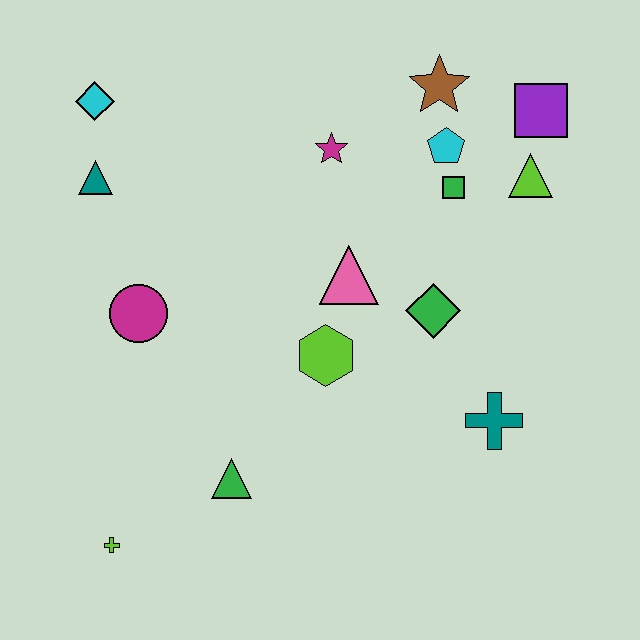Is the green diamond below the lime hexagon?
No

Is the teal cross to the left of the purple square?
Yes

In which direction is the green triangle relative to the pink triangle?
The green triangle is below the pink triangle.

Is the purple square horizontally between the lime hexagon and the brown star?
No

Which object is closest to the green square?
The cyan pentagon is closest to the green square.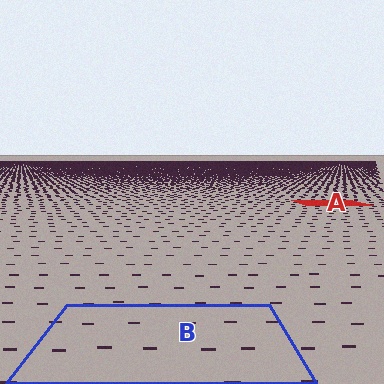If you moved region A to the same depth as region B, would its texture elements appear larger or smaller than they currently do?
They would appear larger. At a closer depth, the same texture elements are projected at a bigger on-screen size.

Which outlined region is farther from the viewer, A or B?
Region A is farther from the viewer — the texture elements inside it appear smaller and more densely packed.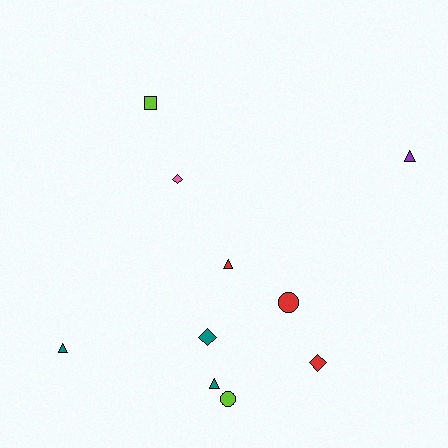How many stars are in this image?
There are no stars.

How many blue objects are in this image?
There are no blue objects.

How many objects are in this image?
There are 10 objects.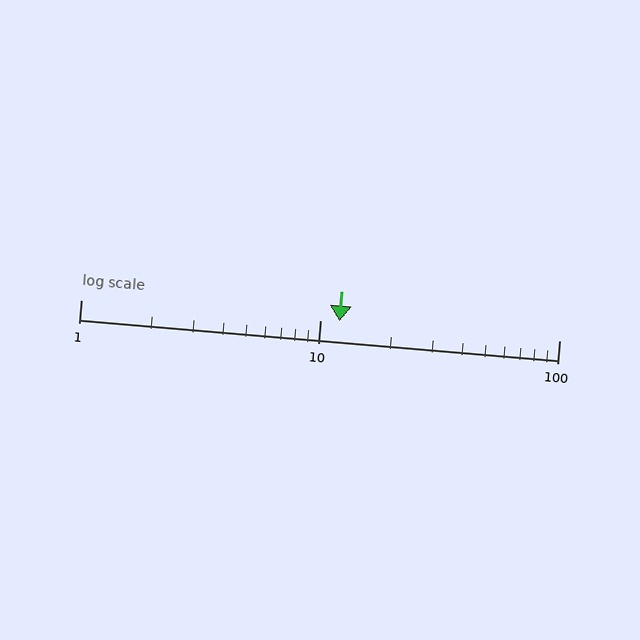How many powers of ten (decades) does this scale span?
The scale spans 2 decades, from 1 to 100.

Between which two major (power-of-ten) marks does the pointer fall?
The pointer is between 10 and 100.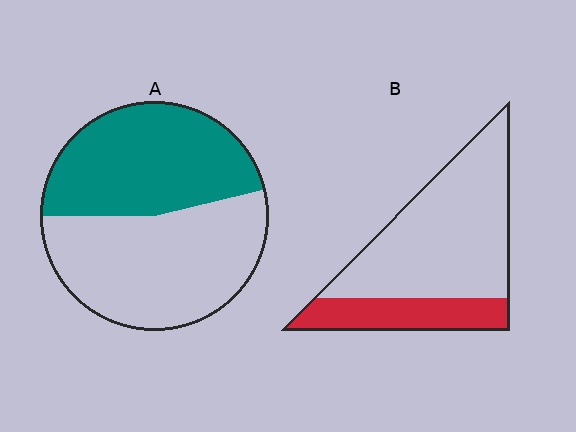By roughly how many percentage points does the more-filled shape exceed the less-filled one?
By roughly 20 percentage points (A over B).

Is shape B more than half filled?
No.